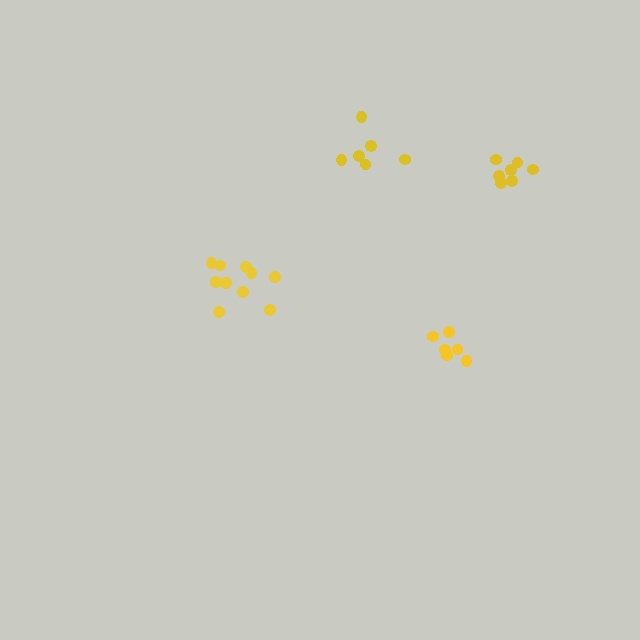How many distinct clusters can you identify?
There are 4 distinct clusters.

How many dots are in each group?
Group 1: 10 dots, Group 2: 6 dots, Group 3: 6 dots, Group 4: 7 dots (29 total).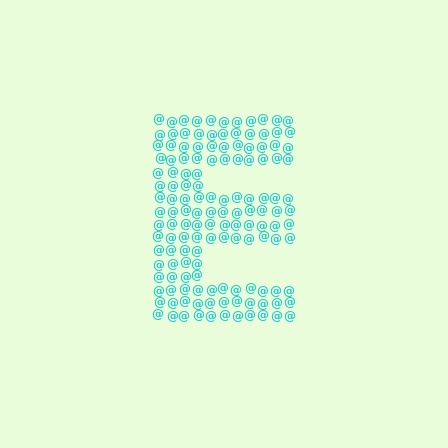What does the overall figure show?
The overall figure shows the letter E.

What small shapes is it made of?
It is made of small at signs.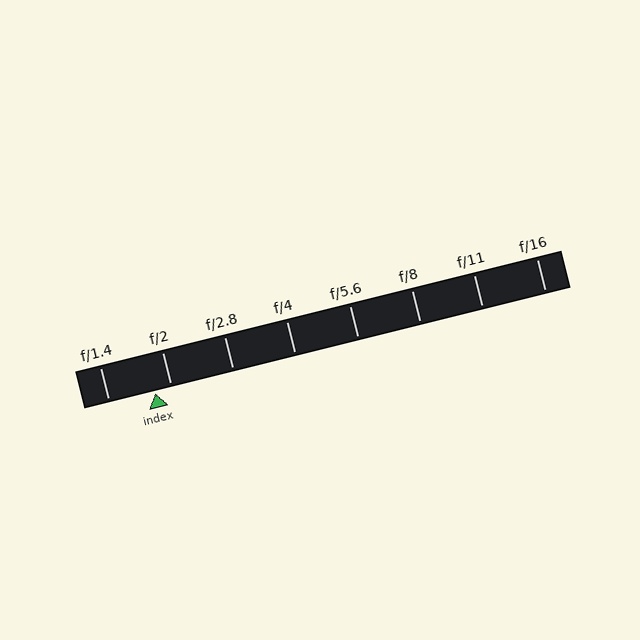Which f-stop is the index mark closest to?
The index mark is closest to f/2.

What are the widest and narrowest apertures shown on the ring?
The widest aperture shown is f/1.4 and the narrowest is f/16.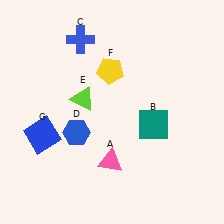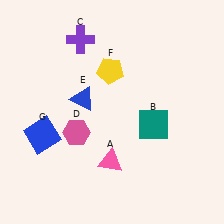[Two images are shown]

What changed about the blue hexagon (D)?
In Image 1, D is blue. In Image 2, it changed to pink.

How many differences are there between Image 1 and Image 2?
There are 3 differences between the two images.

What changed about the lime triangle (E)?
In Image 1, E is lime. In Image 2, it changed to blue.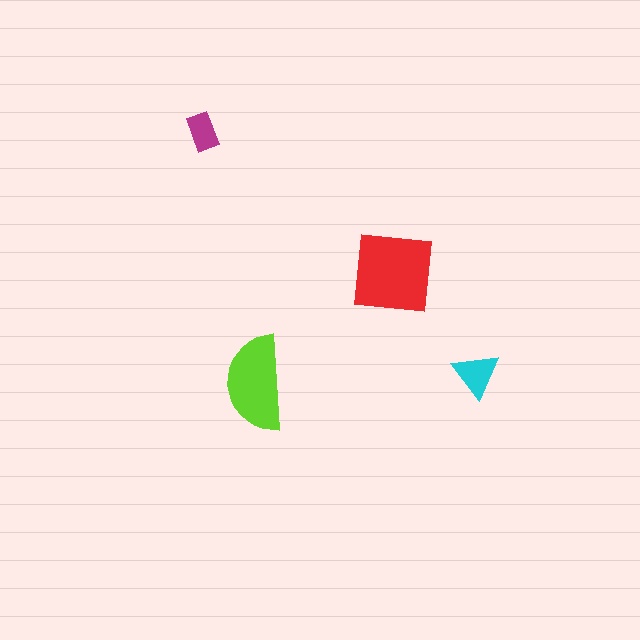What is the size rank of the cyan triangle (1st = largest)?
3rd.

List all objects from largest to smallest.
The red square, the lime semicircle, the cyan triangle, the magenta rectangle.